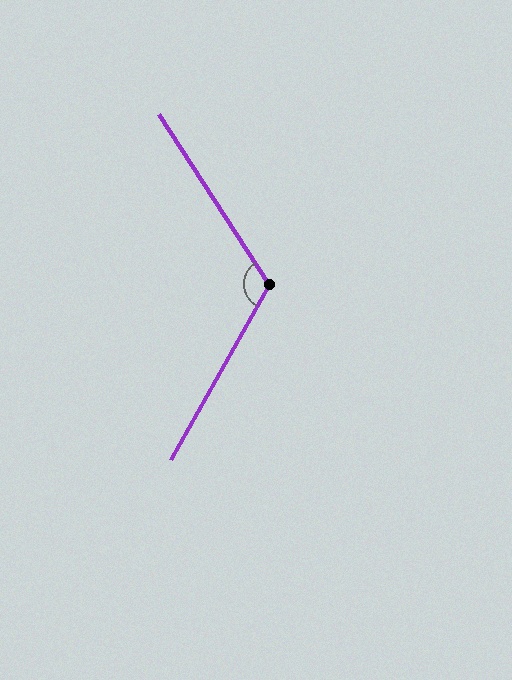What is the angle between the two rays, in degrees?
Approximately 118 degrees.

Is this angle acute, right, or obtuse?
It is obtuse.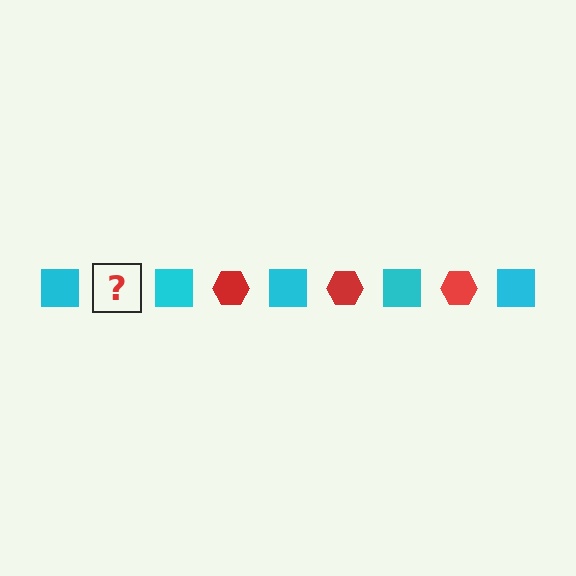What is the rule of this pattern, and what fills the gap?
The rule is that the pattern alternates between cyan square and red hexagon. The gap should be filled with a red hexagon.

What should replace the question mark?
The question mark should be replaced with a red hexagon.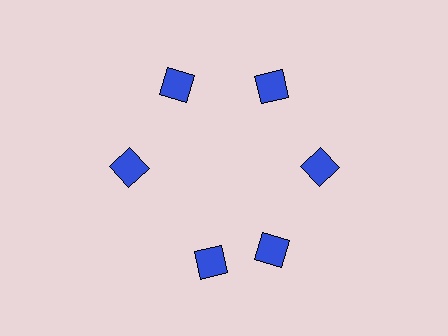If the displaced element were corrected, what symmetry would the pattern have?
It would have 6-fold rotational symmetry — the pattern would map onto itself every 60 degrees.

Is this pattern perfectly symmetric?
No. The 6 blue squares are arranged in a ring, but one element near the 7 o'clock position is rotated out of alignment along the ring, breaking the 6-fold rotational symmetry.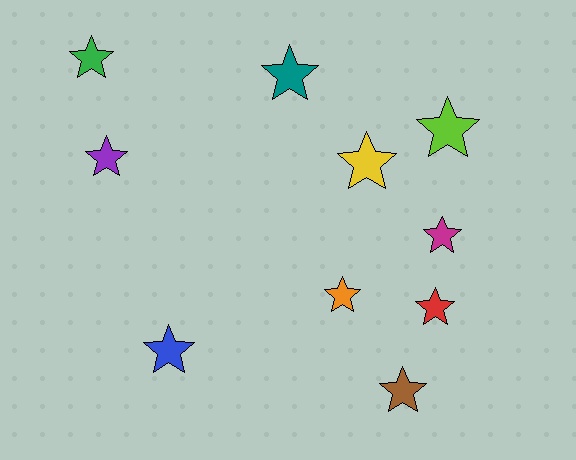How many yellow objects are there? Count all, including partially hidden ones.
There is 1 yellow object.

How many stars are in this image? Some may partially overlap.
There are 10 stars.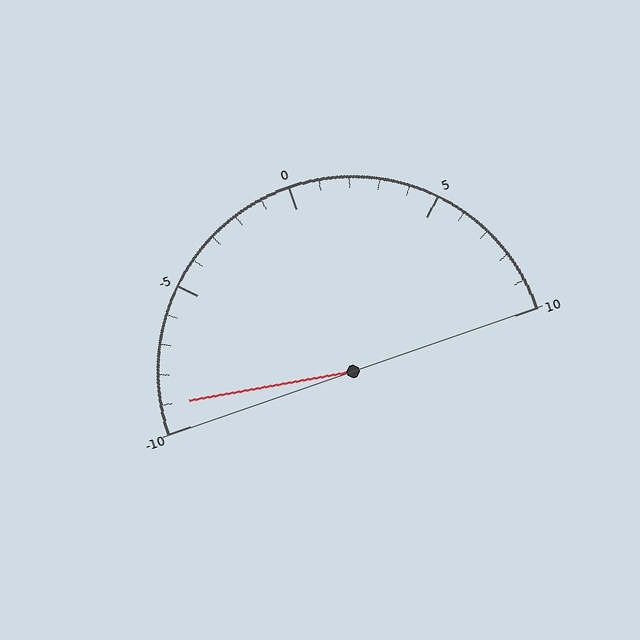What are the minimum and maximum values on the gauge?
The gauge ranges from -10 to 10.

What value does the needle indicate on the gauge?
The needle indicates approximately -9.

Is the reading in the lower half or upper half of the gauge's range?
The reading is in the lower half of the range (-10 to 10).